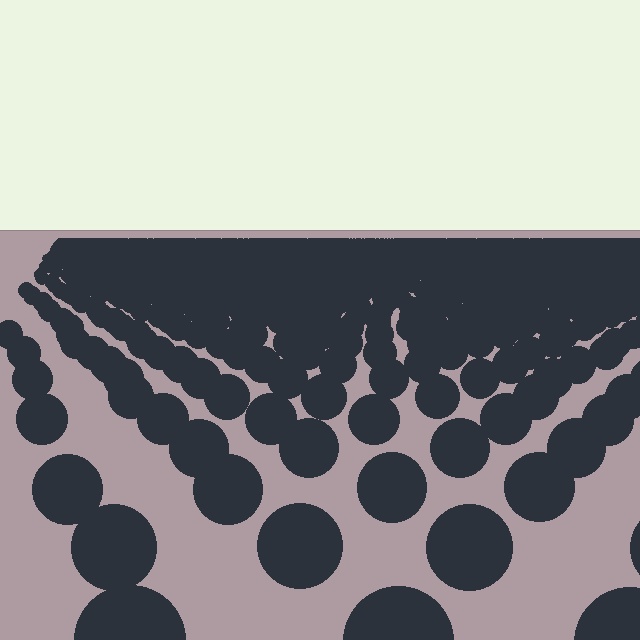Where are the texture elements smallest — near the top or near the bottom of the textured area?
Near the top.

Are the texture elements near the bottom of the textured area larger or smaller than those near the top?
Larger. Near the bottom, elements are closer to the viewer and appear at a bigger on-screen size.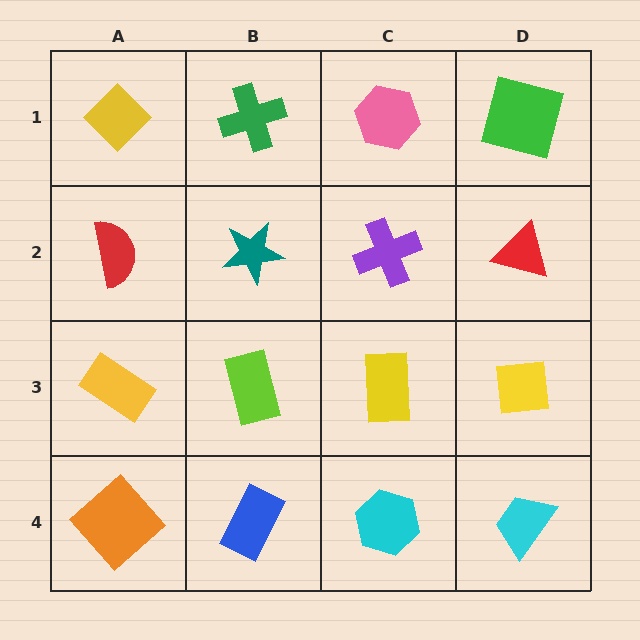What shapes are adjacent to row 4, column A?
A yellow rectangle (row 3, column A), a blue rectangle (row 4, column B).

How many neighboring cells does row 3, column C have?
4.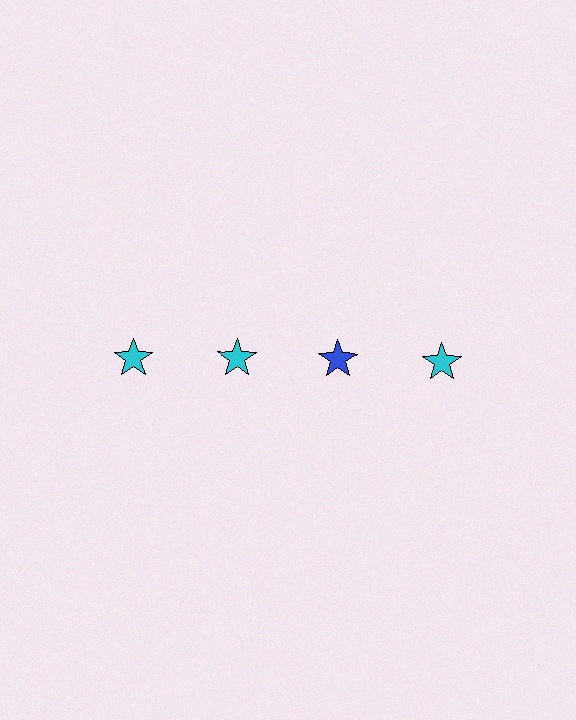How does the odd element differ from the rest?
It has a different color: blue instead of cyan.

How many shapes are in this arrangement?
There are 4 shapes arranged in a grid pattern.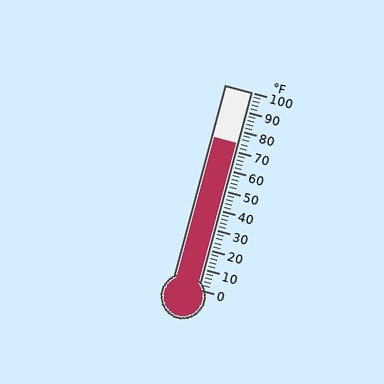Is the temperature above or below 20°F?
The temperature is above 20°F.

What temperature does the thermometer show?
The thermometer shows approximately 74°F.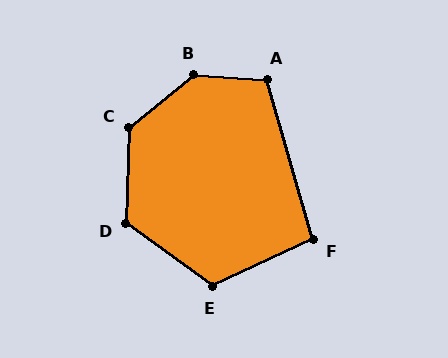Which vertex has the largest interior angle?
B, at approximately 138 degrees.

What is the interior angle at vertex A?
Approximately 110 degrees (obtuse).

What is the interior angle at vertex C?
Approximately 131 degrees (obtuse).